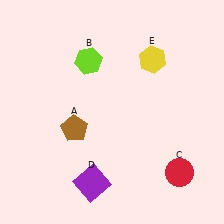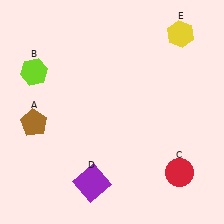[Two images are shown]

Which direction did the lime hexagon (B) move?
The lime hexagon (B) moved left.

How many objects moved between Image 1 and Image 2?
3 objects moved between the two images.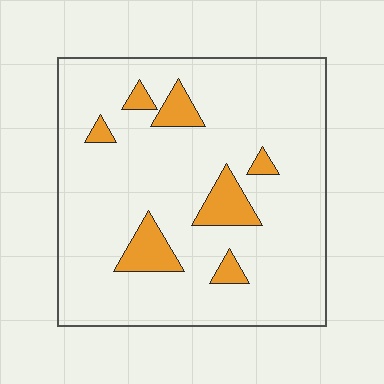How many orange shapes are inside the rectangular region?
7.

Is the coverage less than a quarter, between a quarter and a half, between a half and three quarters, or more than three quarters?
Less than a quarter.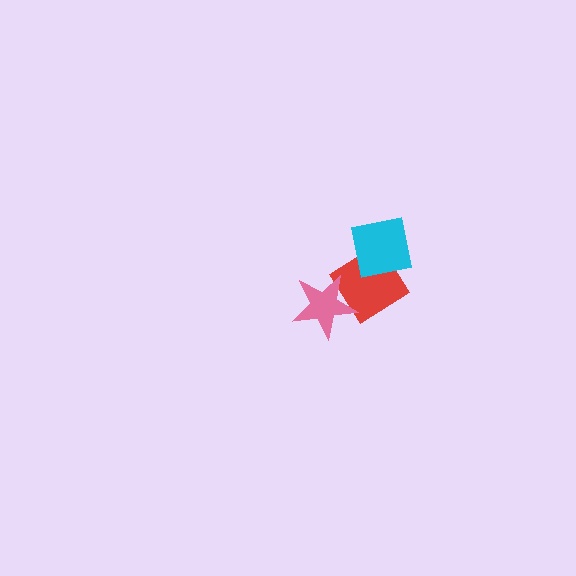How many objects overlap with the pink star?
1 object overlaps with the pink star.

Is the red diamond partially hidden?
Yes, it is partially covered by another shape.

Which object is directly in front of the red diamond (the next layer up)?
The cyan square is directly in front of the red diamond.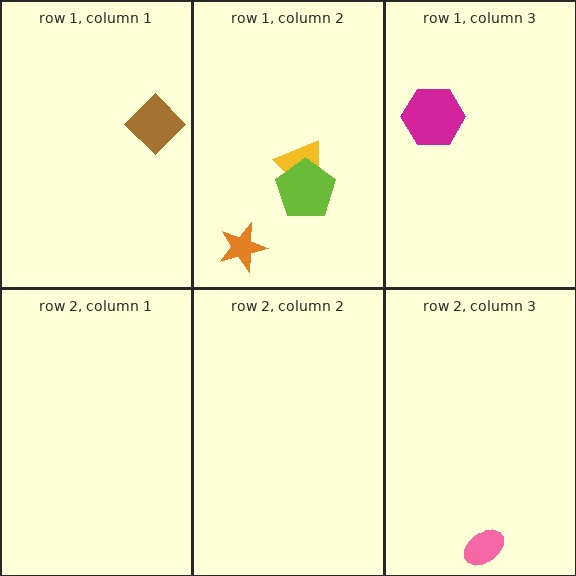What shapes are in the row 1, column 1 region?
The brown diamond.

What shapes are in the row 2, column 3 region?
The pink ellipse.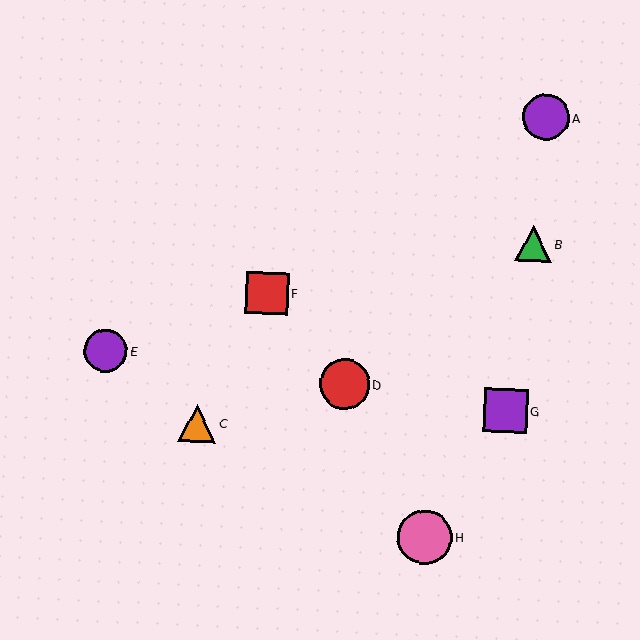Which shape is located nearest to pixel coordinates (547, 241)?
The green triangle (labeled B) at (533, 244) is nearest to that location.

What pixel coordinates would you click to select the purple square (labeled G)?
Click at (505, 411) to select the purple square G.